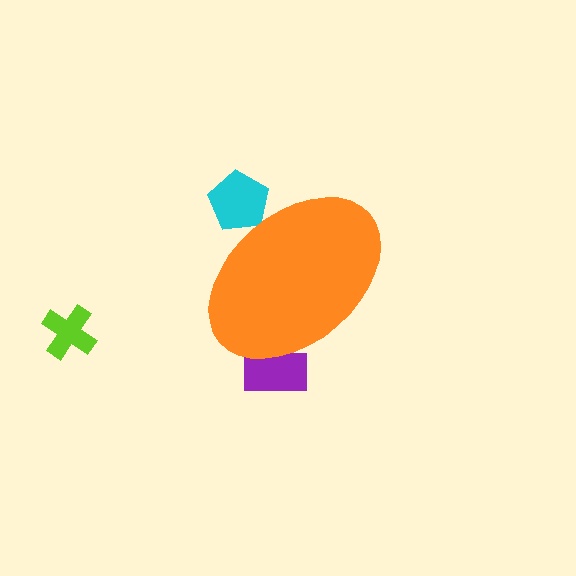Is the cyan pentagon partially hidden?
Yes, the cyan pentagon is partially hidden behind the orange ellipse.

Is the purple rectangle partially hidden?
Yes, the purple rectangle is partially hidden behind the orange ellipse.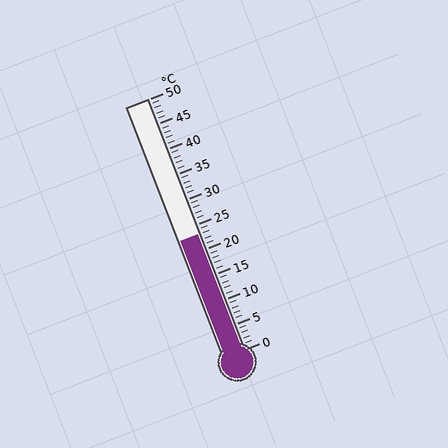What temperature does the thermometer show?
The thermometer shows approximately 23°C.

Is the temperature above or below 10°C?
The temperature is above 10°C.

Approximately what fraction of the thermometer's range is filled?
The thermometer is filled to approximately 45% of its range.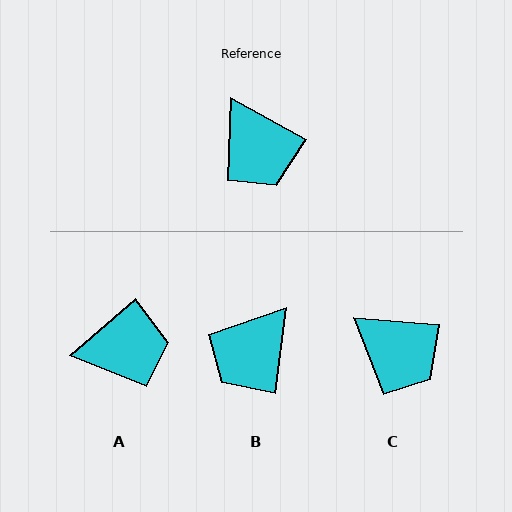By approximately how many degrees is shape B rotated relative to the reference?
Approximately 69 degrees clockwise.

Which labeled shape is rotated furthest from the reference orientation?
A, about 70 degrees away.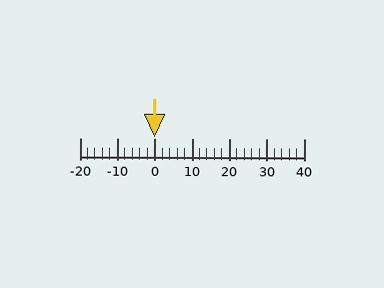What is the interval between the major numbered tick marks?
The major tick marks are spaced 10 units apart.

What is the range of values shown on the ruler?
The ruler shows values from -20 to 40.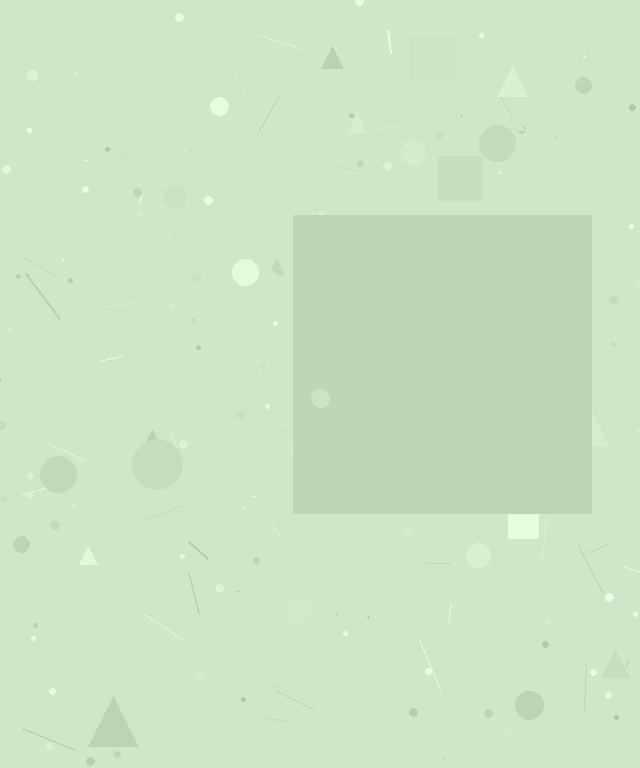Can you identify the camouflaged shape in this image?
The camouflaged shape is a square.